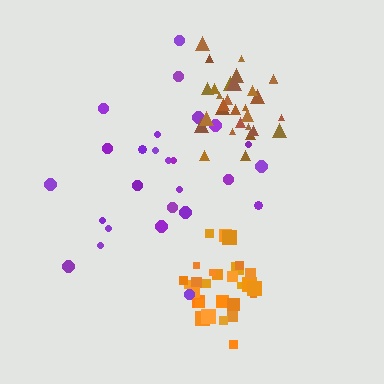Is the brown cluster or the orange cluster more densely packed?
Brown.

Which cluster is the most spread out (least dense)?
Purple.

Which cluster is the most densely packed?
Brown.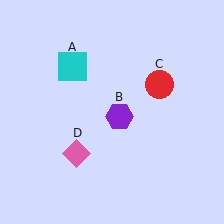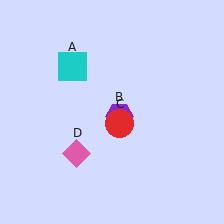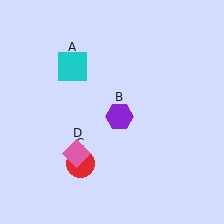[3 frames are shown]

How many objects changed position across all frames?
1 object changed position: red circle (object C).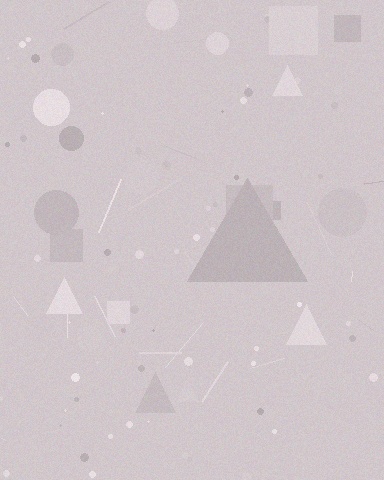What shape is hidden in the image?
A triangle is hidden in the image.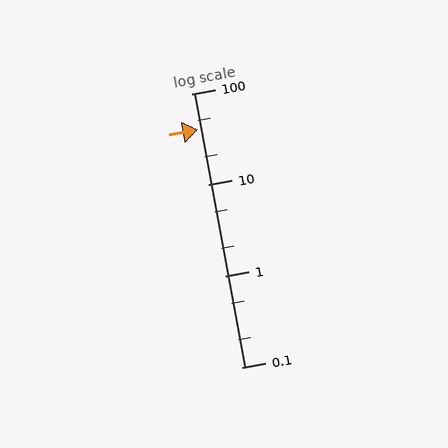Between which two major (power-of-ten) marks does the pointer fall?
The pointer is between 10 and 100.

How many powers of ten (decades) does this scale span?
The scale spans 3 decades, from 0.1 to 100.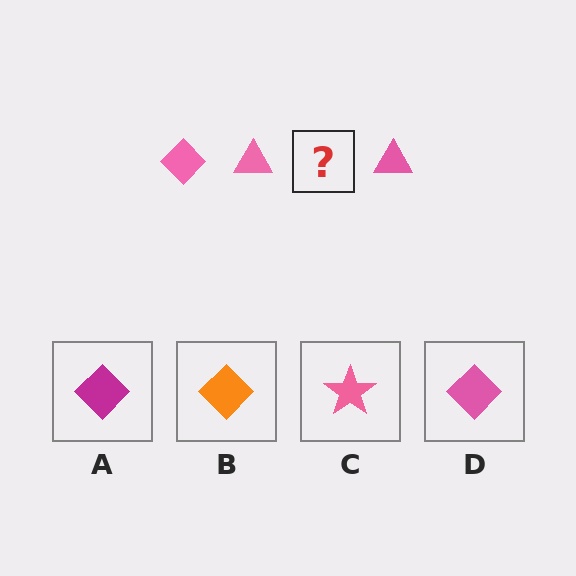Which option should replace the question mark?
Option D.